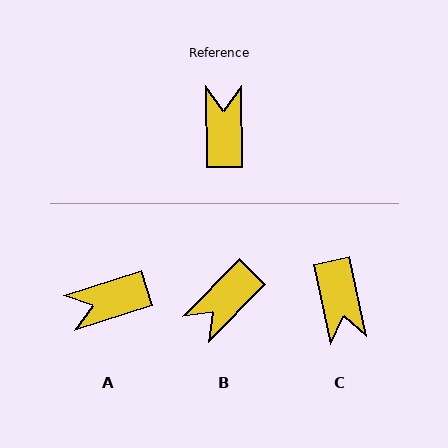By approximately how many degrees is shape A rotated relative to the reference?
Approximately 107 degrees counter-clockwise.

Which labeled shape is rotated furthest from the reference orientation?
C, about 168 degrees away.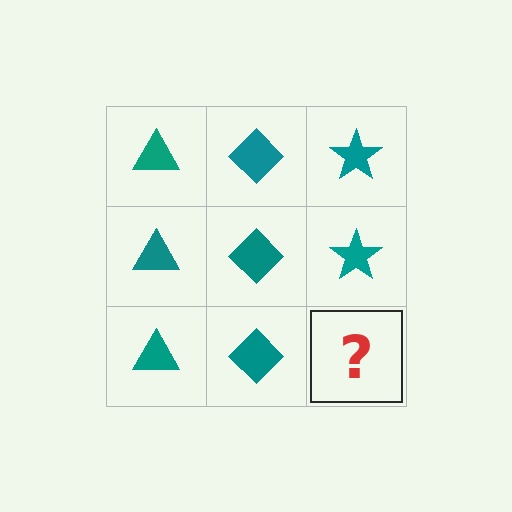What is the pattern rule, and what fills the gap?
The rule is that each column has a consistent shape. The gap should be filled with a teal star.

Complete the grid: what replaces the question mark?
The question mark should be replaced with a teal star.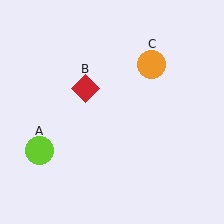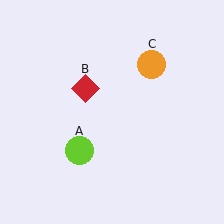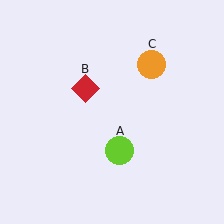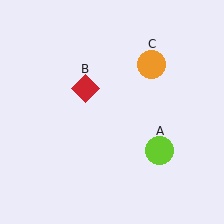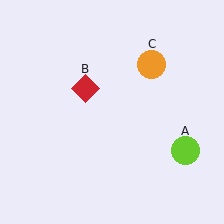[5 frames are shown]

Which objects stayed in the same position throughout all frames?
Red diamond (object B) and orange circle (object C) remained stationary.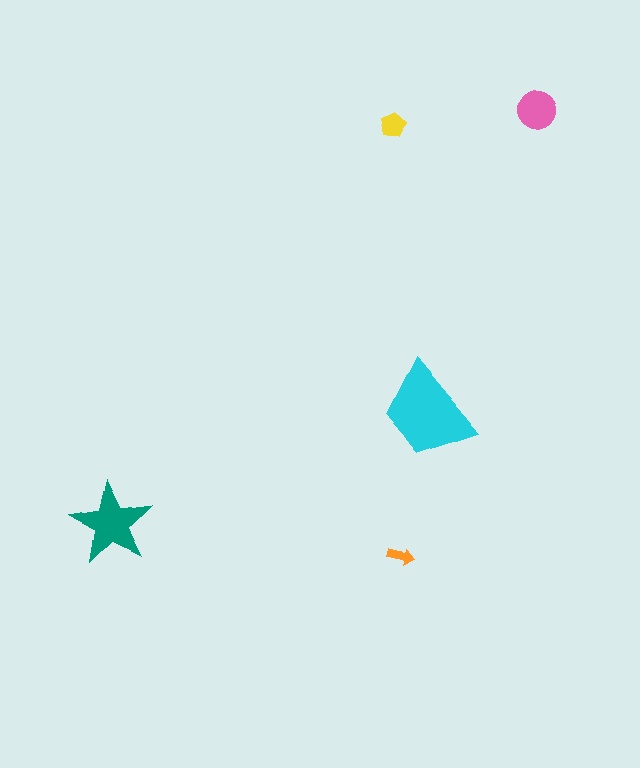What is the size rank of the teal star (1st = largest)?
2nd.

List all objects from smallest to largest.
The orange arrow, the yellow pentagon, the pink circle, the teal star, the cyan trapezoid.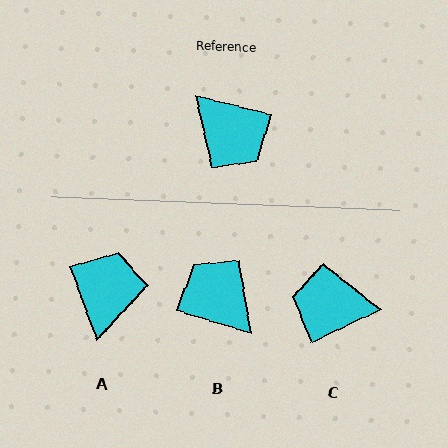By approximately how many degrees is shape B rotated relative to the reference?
Approximately 177 degrees counter-clockwise.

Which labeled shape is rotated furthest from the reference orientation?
B, about 177 degrees away.